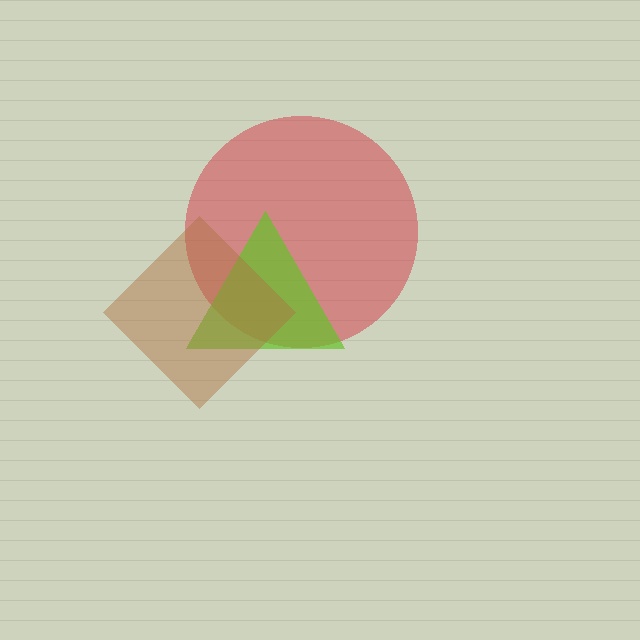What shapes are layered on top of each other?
The layered shapes are: a red circle, a lime triangle, a brown diamond.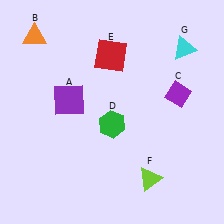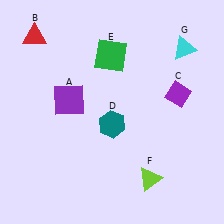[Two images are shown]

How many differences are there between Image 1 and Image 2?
There are 3 differences between the two images.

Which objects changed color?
B changed from orange to red. D changed from green to teal. E changed from red to green.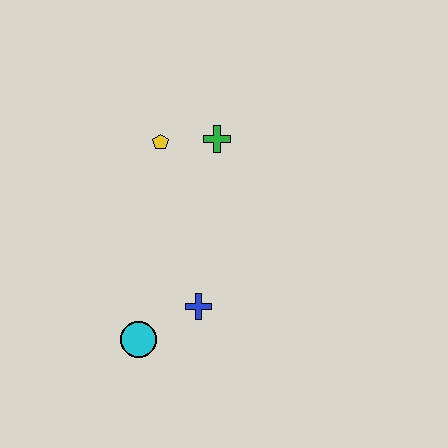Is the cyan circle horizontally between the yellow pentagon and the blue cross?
No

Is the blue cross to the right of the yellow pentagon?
Yes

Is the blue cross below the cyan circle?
No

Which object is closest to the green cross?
The yellow pentagon is closest to the green cross.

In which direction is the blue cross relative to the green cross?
The blue cross is below the green cross.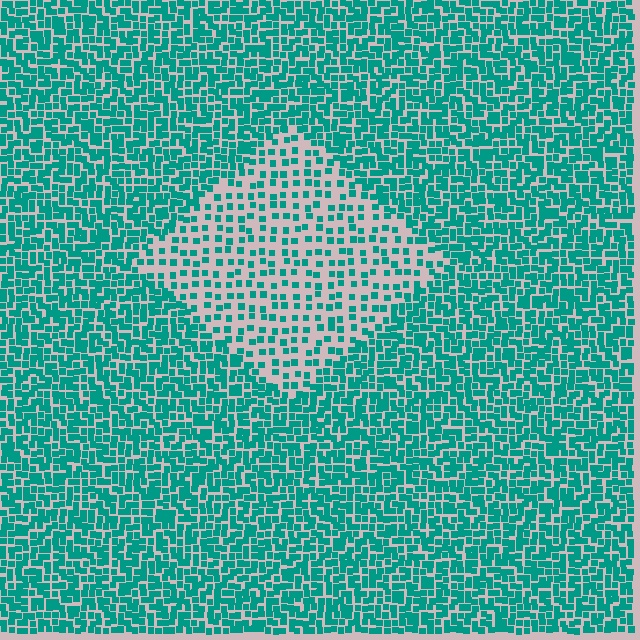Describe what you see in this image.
The image contains small teal elements arranged at two different densities. A diamond-shaped region is visible where the elements are less densely packed than the surrounding area.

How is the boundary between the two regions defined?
The boundary is defined by a change in element density (approximately 2.3x ratio). All elements are the same color, size, and shape.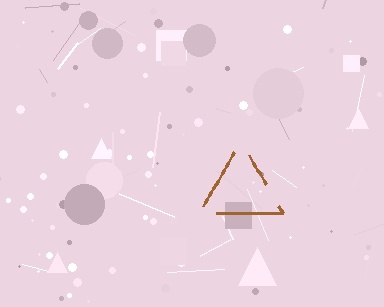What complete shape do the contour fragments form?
The contour fragments form a triangle.